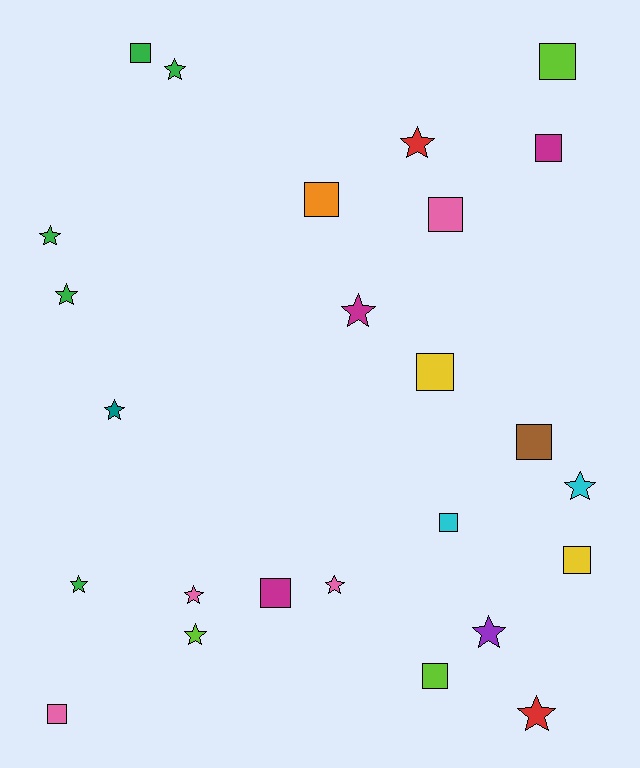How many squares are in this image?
There are 12 squares.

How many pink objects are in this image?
There are 4 pink objects.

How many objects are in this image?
There are 25 objects.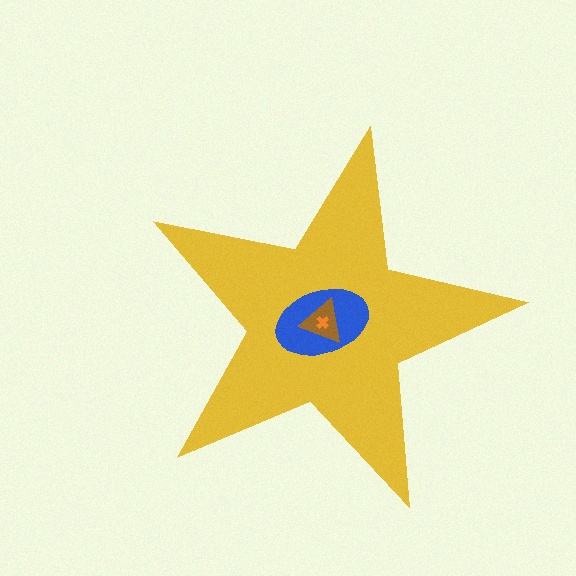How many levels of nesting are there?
4.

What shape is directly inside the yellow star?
The blue ellipse.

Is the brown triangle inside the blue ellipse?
Yes.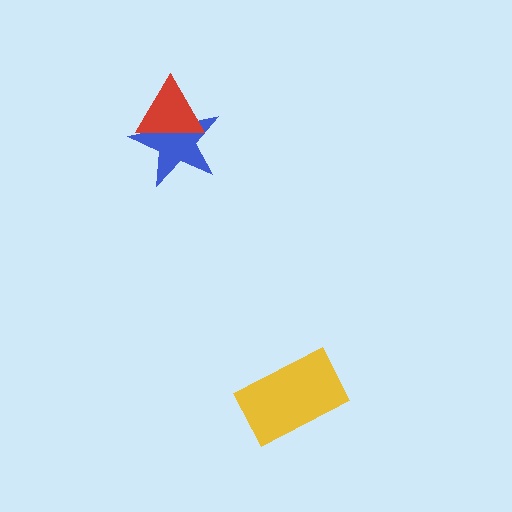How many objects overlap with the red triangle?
1 object overlaps with the red triangle.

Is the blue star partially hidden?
Yes, it is partially covered by another shape.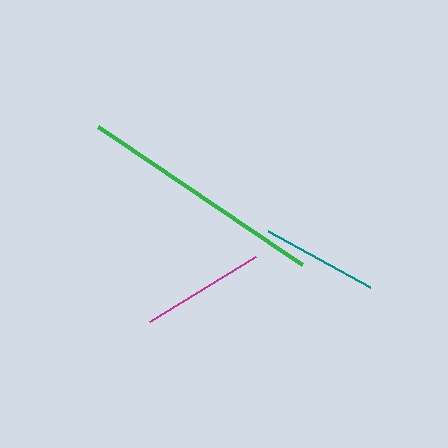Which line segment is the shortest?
The teal line is the shortest at approximately 116 pixels.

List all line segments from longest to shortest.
From longest to shortest: green, magenta, teal.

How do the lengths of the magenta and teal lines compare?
The magenta and teal lines are approximately the same length.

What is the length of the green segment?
The green segment is approximately 246 pixels long.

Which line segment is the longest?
The green line is the longest at approximately 246 pixels.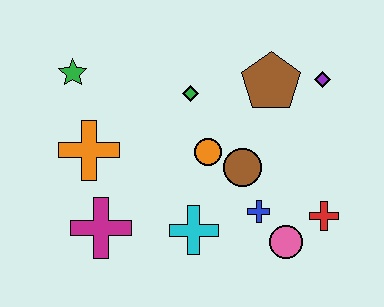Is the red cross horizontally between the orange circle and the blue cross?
No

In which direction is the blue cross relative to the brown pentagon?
The blue cross is below the brown pentagon.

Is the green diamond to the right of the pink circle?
No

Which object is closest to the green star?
The orange cross is closest to the green star.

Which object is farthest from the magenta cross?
The purple diamond is farthest from the magenta cross.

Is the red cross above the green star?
No